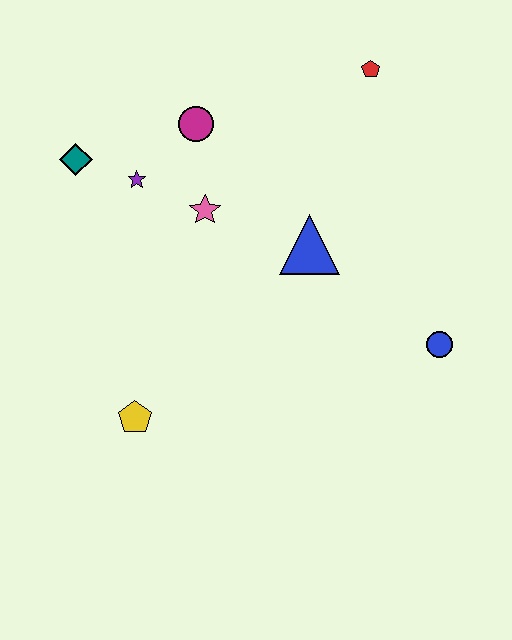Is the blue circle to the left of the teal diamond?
No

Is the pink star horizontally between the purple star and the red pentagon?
Yes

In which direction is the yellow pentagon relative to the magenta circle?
The yellow pentagon is below the magenta circle.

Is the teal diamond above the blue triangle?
Yes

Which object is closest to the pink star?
The purple star is closest to the pink star.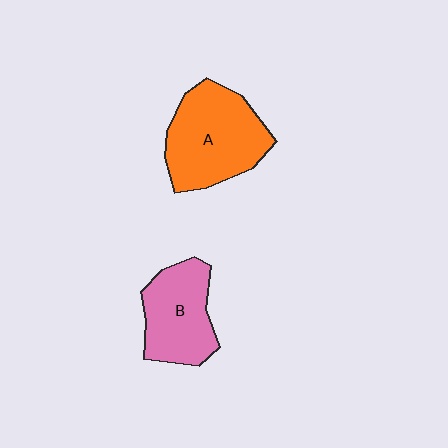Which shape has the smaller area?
Shape B (pink).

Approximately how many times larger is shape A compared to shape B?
Approximately 1.3 times.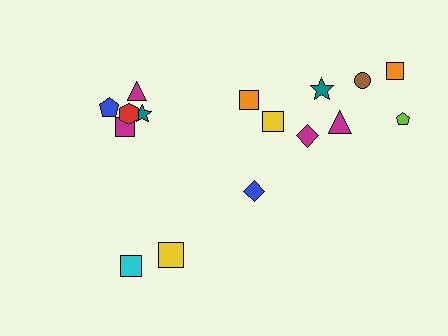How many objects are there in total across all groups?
There are 16 objects.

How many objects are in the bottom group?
There are 3 objects.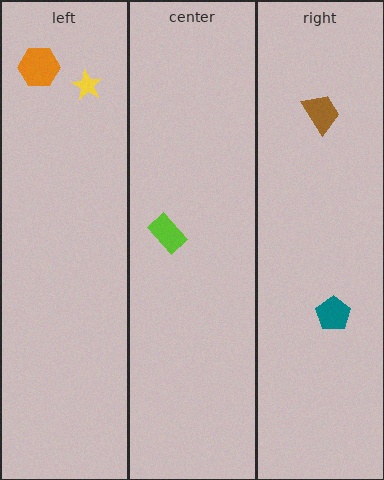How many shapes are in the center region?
1.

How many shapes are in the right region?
2.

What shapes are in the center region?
The lime rectangle.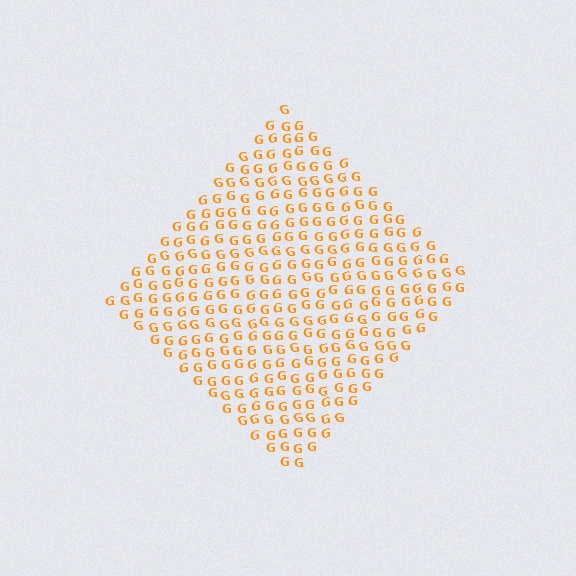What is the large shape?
The large shape is a diamond.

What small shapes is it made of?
It is made of small letter G's.